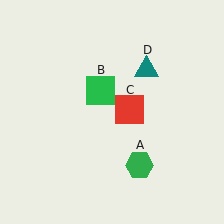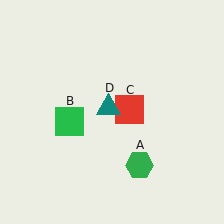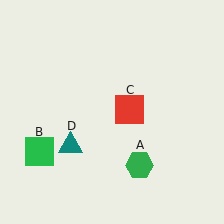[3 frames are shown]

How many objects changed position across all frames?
2 objects changed position: green square (object B), teal triangle (object D).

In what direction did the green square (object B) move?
The green square (object B) moved down and to the left.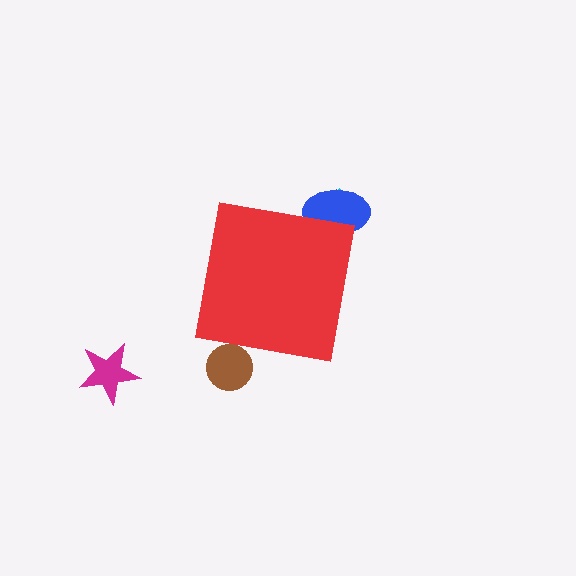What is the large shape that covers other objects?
A red square.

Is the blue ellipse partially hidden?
Yes, the blue ellipse is partially hidden behind the red square.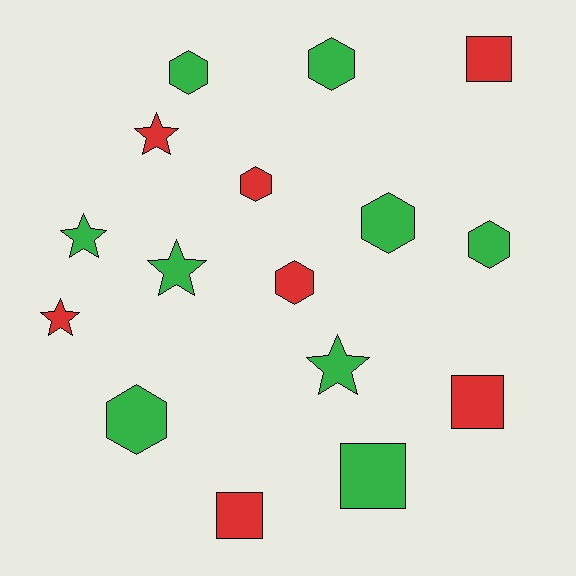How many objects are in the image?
There are 16 objects.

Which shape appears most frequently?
Hexagon, with 7 objects.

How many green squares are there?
There is 1 green square.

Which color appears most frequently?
Green, with 9 objects.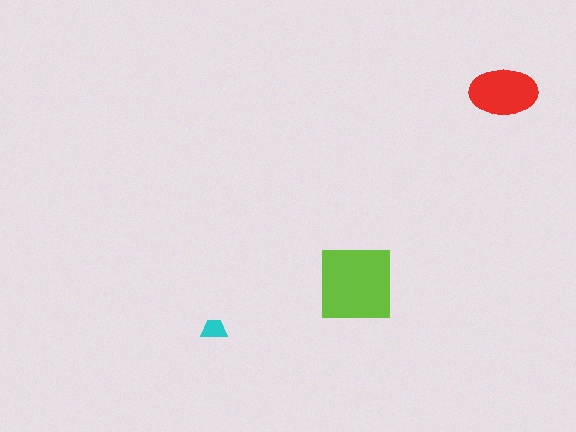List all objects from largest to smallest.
The lime square, the red ellipse, the cyan trapezoid.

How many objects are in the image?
There are 3 objects in the image.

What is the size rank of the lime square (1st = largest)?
1st.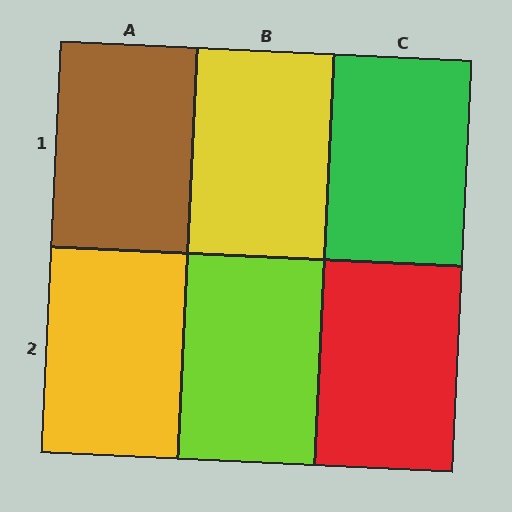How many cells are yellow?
2 cells are yellow.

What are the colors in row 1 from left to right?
Brown, yellow, green.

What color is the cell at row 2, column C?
Red.